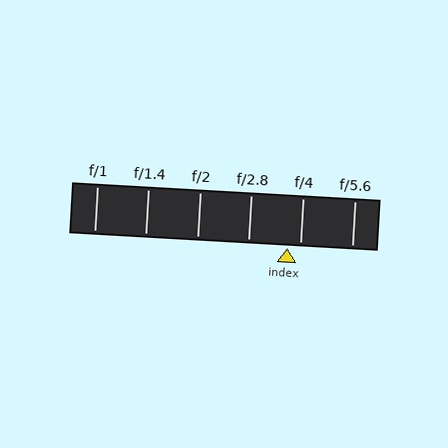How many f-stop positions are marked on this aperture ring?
There are 6 f-stop positions marked.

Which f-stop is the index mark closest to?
The index mark is closest to f/4.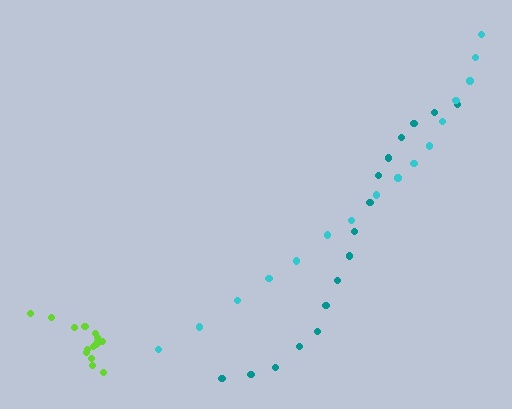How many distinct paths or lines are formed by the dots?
There are 3 distinct paths.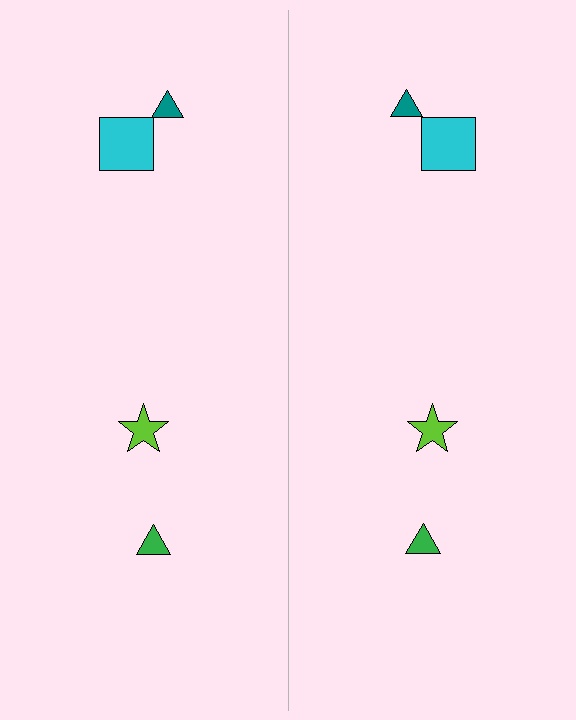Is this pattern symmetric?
Yes, this pattern has bilateral (reflection) symmetry.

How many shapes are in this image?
There are 8 shapes in this image.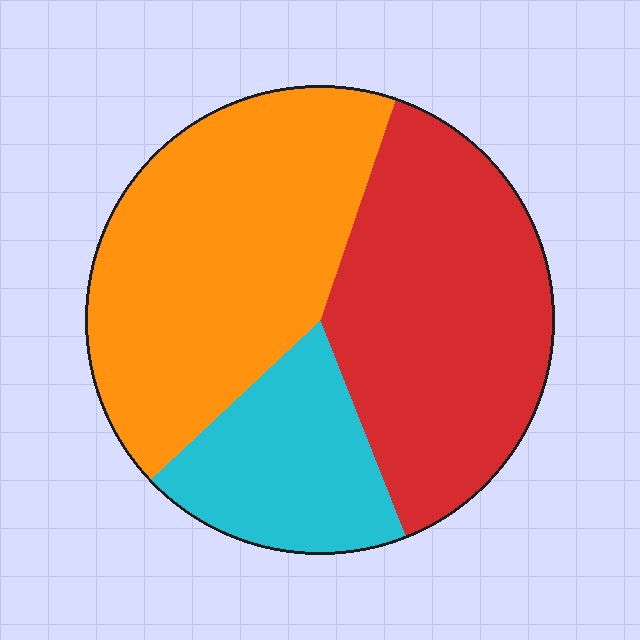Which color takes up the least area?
Cyan, at roughly 20%.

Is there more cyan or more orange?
Orange.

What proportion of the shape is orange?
Orange covers around 40% of the shape.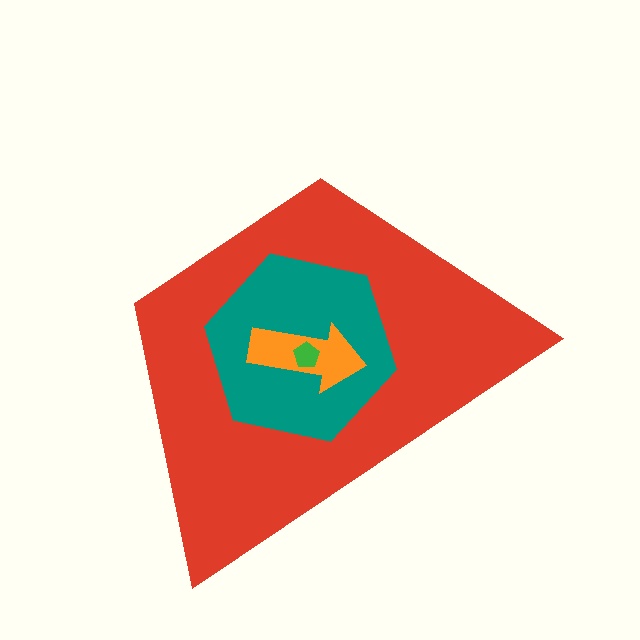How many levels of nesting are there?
4.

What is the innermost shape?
The green pentagon.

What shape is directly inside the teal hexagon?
The orange arrow.